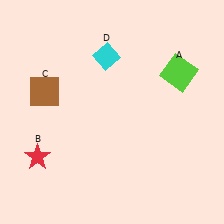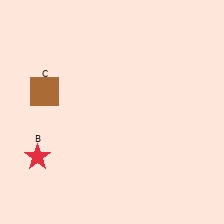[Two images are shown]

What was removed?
The cyan diamond (D), the lime square (A) were removed in Image 2.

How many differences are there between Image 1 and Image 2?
There are 2 differences between the two images.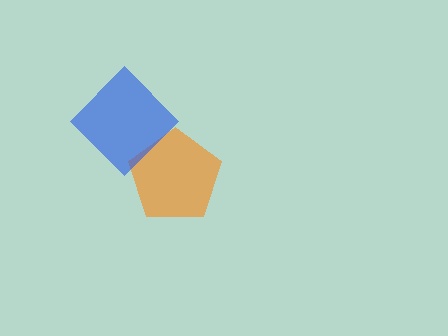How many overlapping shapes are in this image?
There are 2 overlapping shapes in the image.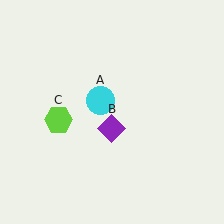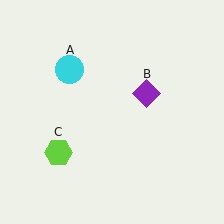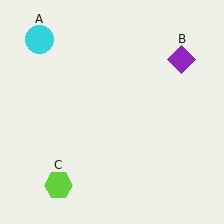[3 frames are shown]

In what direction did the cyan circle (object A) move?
The cyan circle (object A) moved up and to the left.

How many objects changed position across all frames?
3 objects changed position: cyan circle (object A), purple diamond (object B), lime hexagon (object C).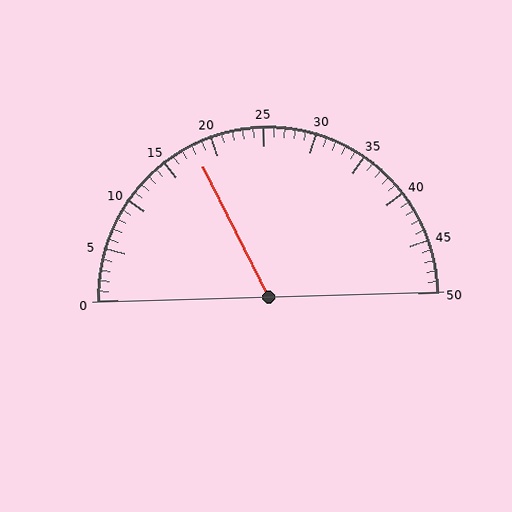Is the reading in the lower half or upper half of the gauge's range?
The reading is in the lower half of the range (0 to 50).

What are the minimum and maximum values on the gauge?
The gauge ranges from 0 to 50.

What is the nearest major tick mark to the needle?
The nearest major tick mark is 20.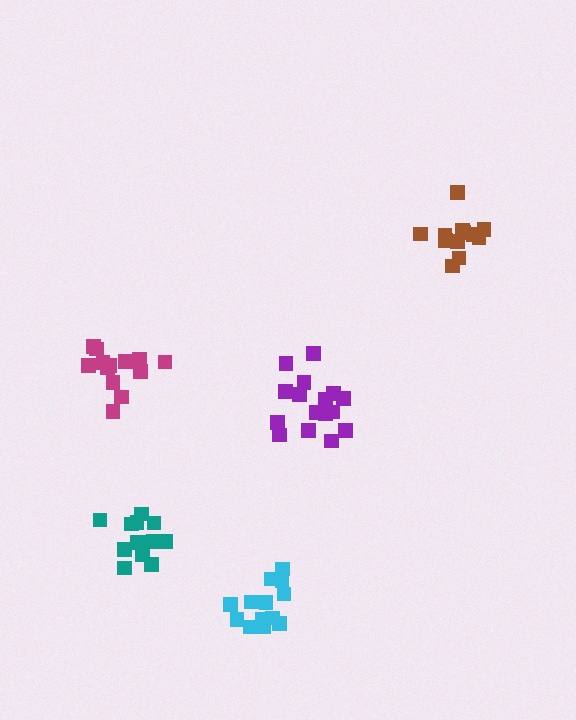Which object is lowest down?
The cyan cluster is bottommost.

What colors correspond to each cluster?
The clusters are colored: magenta, purple, cyan, brown, teal.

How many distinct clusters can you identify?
There are 5 distinct clusters.